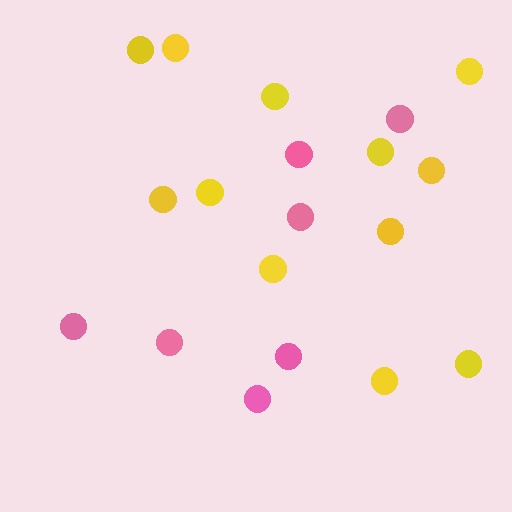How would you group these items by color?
There are 2 groups: one group of yellow circles (12) and one group of pink circles (7).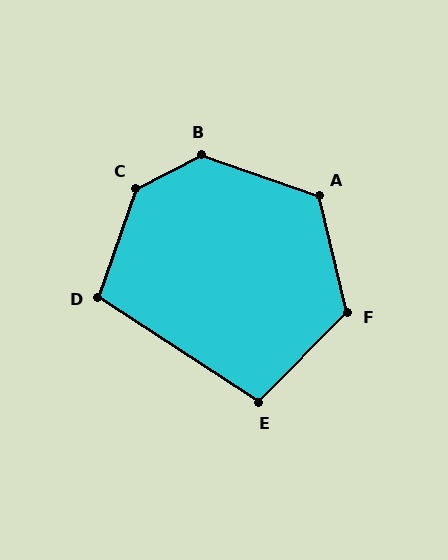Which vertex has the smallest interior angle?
E, at approximately 101 degrees.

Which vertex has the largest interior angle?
C, at approximately 136 degrees.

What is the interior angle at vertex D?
Approximately 104 degrees (obtuse).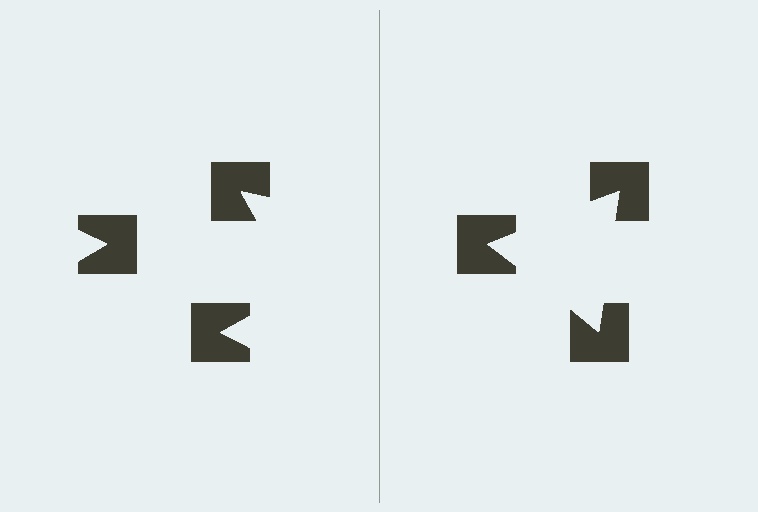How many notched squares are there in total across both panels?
6 — 3 on each side.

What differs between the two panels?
The notched squares are positioned identically on both sides; only the wedge orientations differ. On the right they align to a triangle; on the left they are misaligned.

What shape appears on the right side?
An illusory triangle.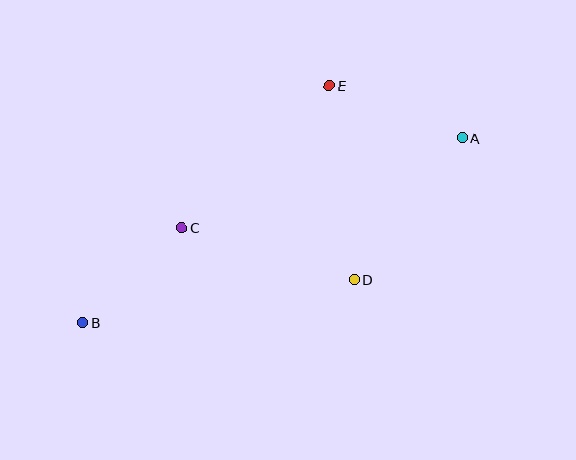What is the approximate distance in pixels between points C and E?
The distance between C and E is approximately 204 pixels.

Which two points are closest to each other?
Points B and C are closest to each other.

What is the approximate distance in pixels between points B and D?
The distance between B and D is approximately 275 pixels.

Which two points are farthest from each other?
Points A and B are farthest from each other.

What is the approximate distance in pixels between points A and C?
The distance between A and C is approximately 294 pixels.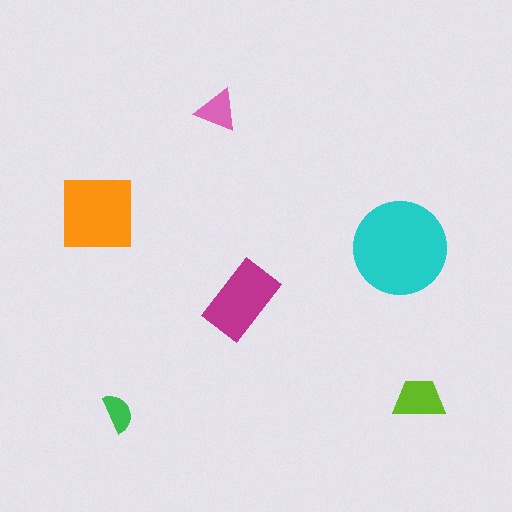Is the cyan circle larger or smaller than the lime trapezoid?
Larger.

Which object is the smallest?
The green semicircle.